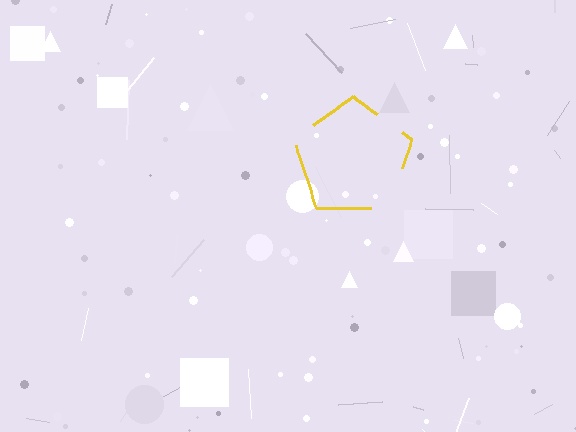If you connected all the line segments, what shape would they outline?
They would outline a pentagon.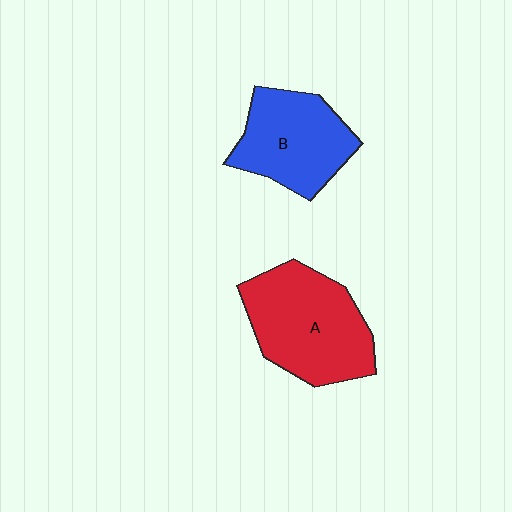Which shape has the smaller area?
Shape B (blue).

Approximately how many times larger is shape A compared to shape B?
Approximately 1.2 times.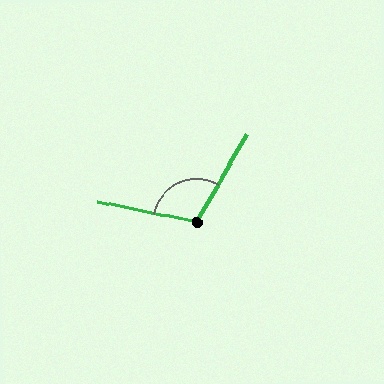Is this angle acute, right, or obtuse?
It is obtuse.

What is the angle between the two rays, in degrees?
Approximately 109 degrees.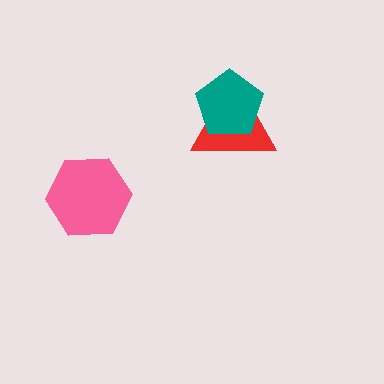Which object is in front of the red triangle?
The teal pentagon is in front of the red triangle.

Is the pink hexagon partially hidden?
No, no other shape covers it.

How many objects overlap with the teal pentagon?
1 object overlaps with the teal pentagon.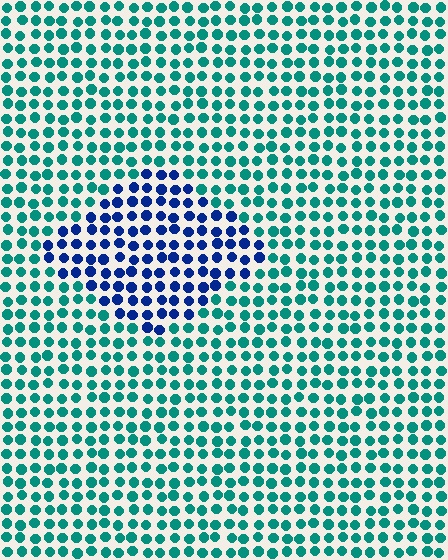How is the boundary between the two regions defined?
The boundary is defined purely by a slight shift in hue (about 54 degrees). Spacing, size, and orientation are identical on both sides.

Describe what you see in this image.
The image is filled with small teal elements in a uniform arrangement. A diamond-shaped region is visible where the elements are tinted to a slightly different hue, forming a subtle color boundary.